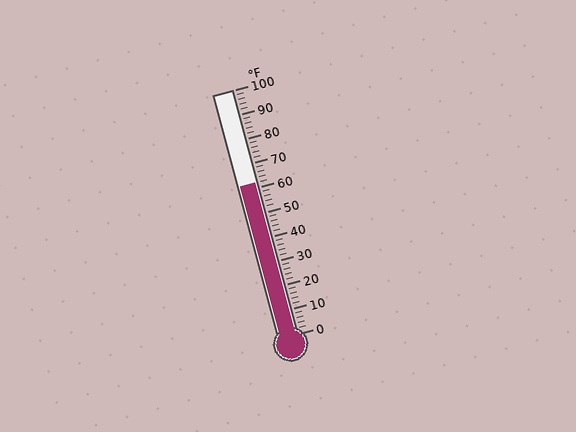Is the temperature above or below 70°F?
The temperature is below 70°F.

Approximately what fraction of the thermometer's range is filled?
The thermometer is filled to approximately 60% of its range.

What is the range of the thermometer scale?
The thermometer scale ranges from 0°F to 100°F.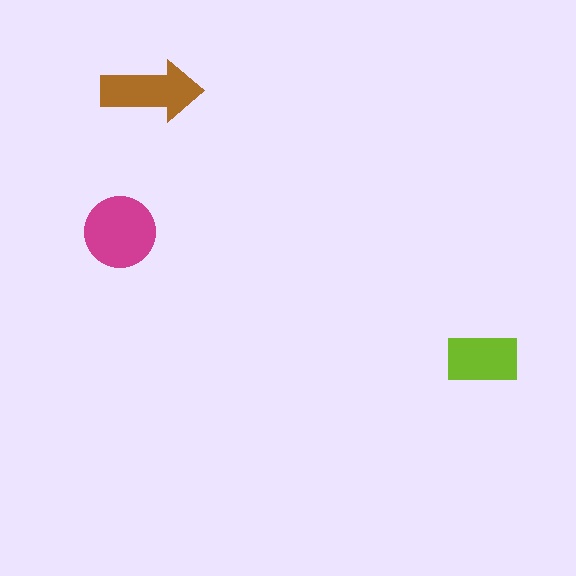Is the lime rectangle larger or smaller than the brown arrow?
Smaller.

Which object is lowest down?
The lime rectangle is bottommost.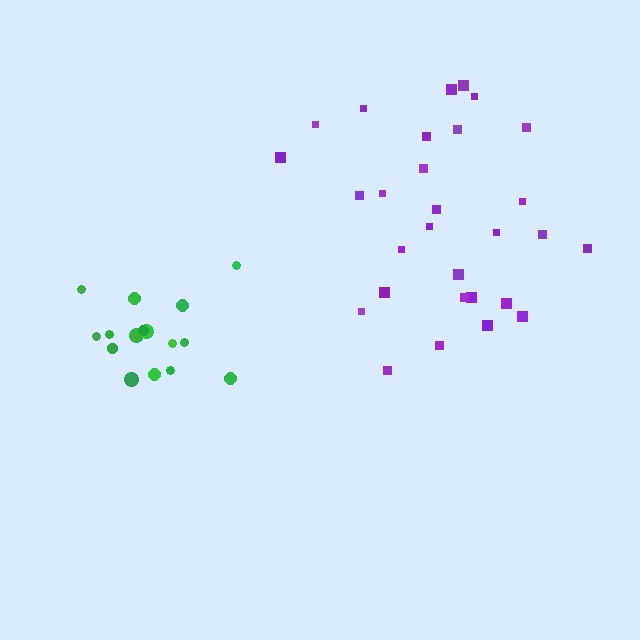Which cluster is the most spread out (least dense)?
Purple.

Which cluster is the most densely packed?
Green.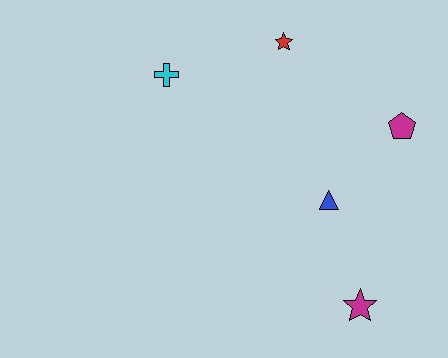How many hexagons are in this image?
There are no hexagons.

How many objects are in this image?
There are 5 objects.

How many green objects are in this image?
There are no green objects.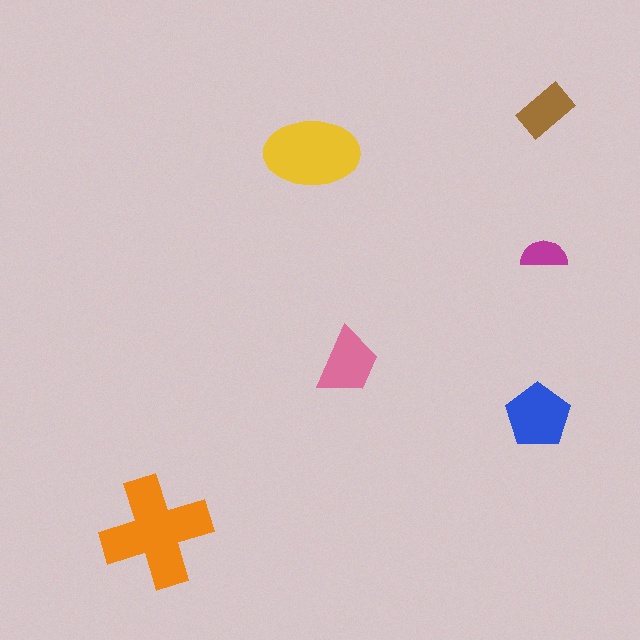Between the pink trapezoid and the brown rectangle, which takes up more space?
The pink trapezoid.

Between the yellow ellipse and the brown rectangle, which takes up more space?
The yellow ellipse.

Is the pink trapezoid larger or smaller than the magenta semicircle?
Larger.